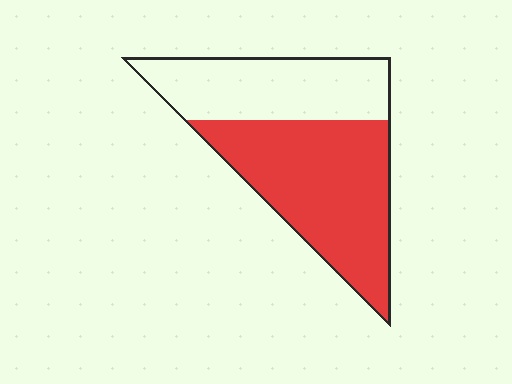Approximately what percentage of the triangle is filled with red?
Approximately 60%.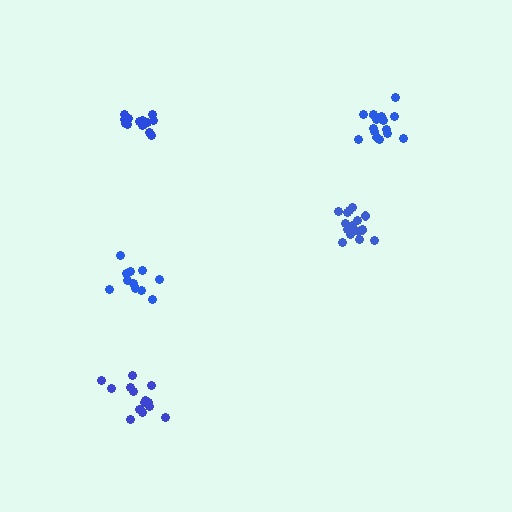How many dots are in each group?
Group 1: 16 dots, Group 2: 17 dots, Group 3: 11 dots, Group 4: 16 dots, Group 5: 15 dots (75 total).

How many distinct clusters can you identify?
There are 5 distinct clusters.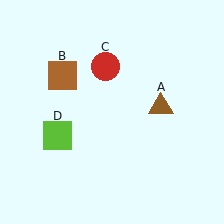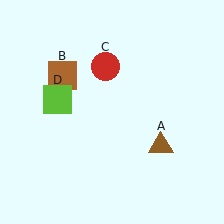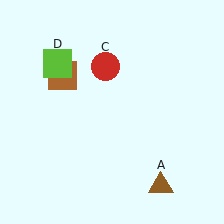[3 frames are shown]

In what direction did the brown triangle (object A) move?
The brown triangle (object A) moved down.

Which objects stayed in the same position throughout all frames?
Brown square (object B) and red circle (object C) remained stationary.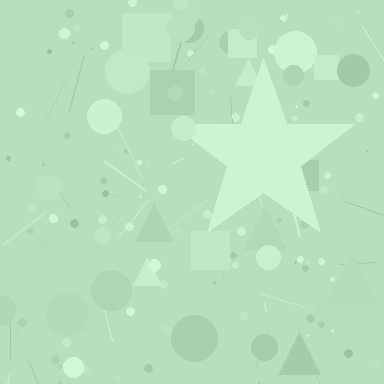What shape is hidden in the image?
A star is hidden in the image.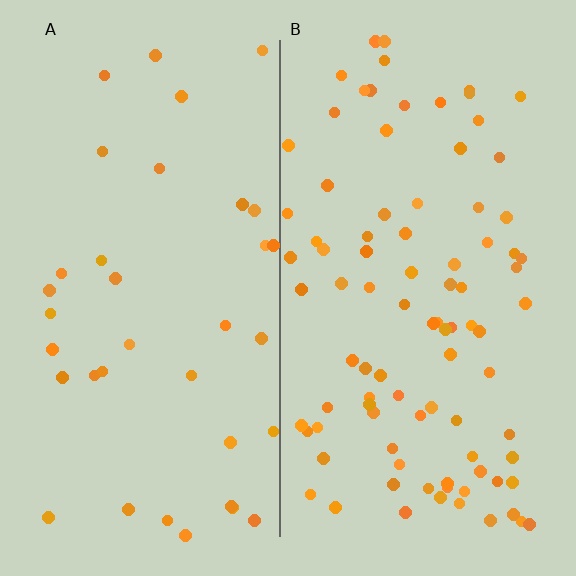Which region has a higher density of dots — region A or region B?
B (the right).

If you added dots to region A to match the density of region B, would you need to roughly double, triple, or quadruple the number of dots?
Approximately triple.